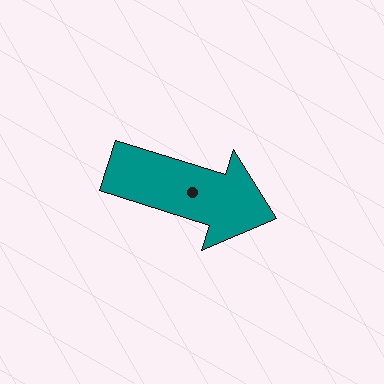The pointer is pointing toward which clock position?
Roughly 4 o'clock.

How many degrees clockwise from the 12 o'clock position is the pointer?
Approximately 108 degrees.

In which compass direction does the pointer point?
East.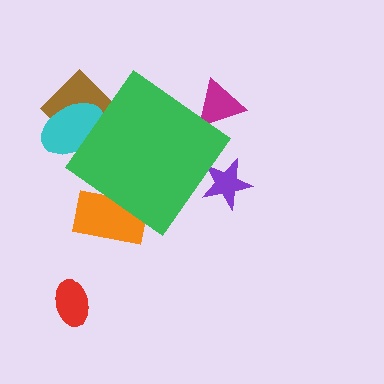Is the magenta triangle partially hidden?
Yes, the magenta triangle is partially hidden behind the green diamond.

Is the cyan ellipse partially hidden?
Yes, the cyan ellipse is partially hidden behind the green diamond.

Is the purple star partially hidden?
Yes, the purple star is partially hidden behind the green diamond.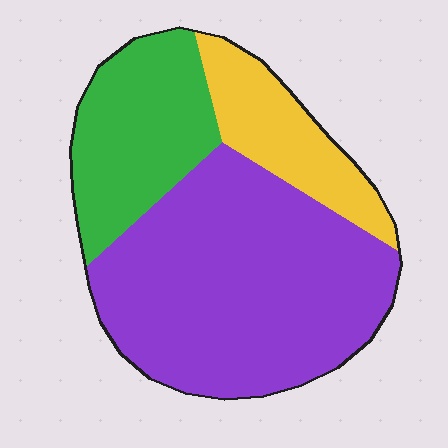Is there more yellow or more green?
Green.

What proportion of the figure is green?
Green takes up less than a quarter of the figure.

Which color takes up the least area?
Yellow, at roughly 15%.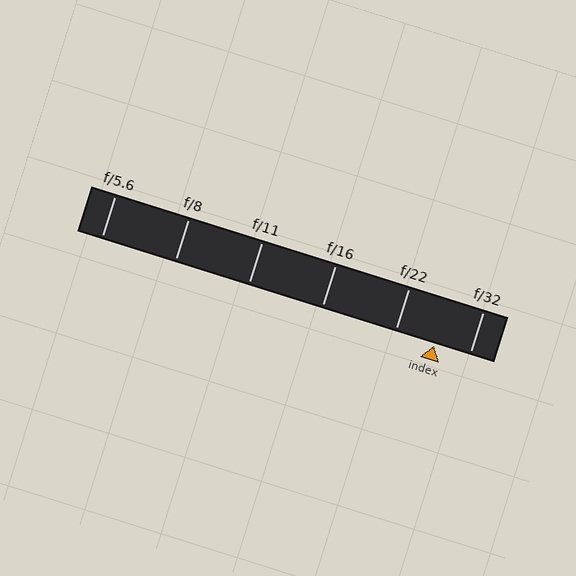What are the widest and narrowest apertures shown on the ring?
The widest aperture shown is f/5.6 and the narrowest is f/32.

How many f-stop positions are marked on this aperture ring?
There are 6 f-stop positions marked.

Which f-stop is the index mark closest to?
The index mark is closest to f/32.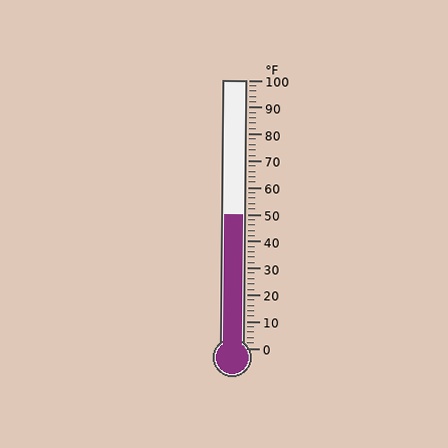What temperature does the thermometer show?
The thermometer shows approximately 50°F.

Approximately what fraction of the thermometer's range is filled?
The thermometer is filled to approximately 50% of its range.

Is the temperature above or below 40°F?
The temperature is above 40°F.